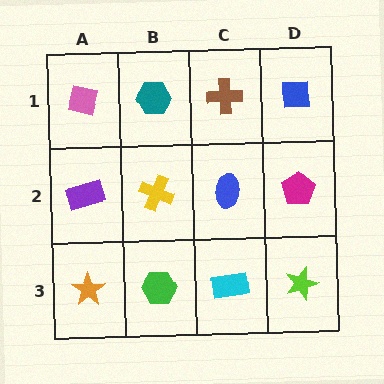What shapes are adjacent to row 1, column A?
A purple rectangle (row 2, column A), a teal hexagon (row 1, column B).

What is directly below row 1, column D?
A magenta pentagon.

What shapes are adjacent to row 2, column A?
A pink square (row 1, column A), an orange star (row 3, column A), a yellow cross (row 2, column B).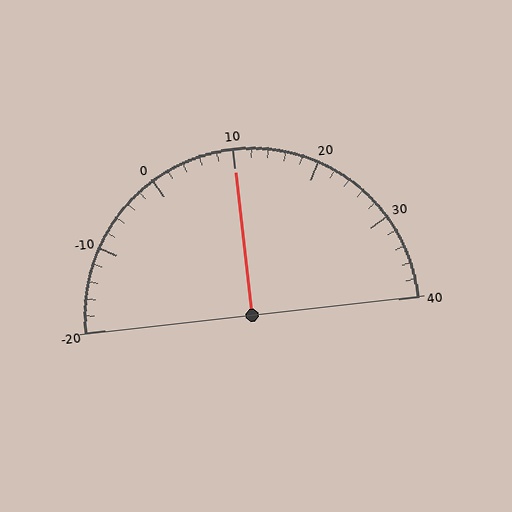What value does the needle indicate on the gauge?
The needle indicates approximately 10.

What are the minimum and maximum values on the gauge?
The gauge ranges from -20 to 40.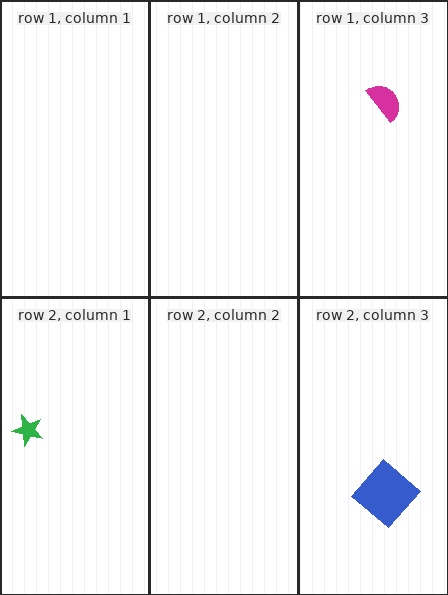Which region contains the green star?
The row 2, column 1 region.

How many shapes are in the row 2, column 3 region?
1.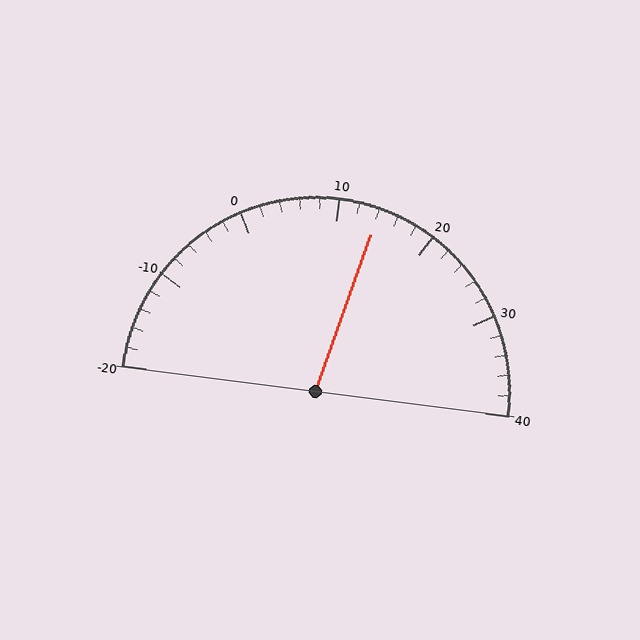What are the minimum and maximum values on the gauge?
The gauge ranges from -20 to 40.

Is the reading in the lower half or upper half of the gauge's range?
The reading is in the upper half of the range (-20 to 40).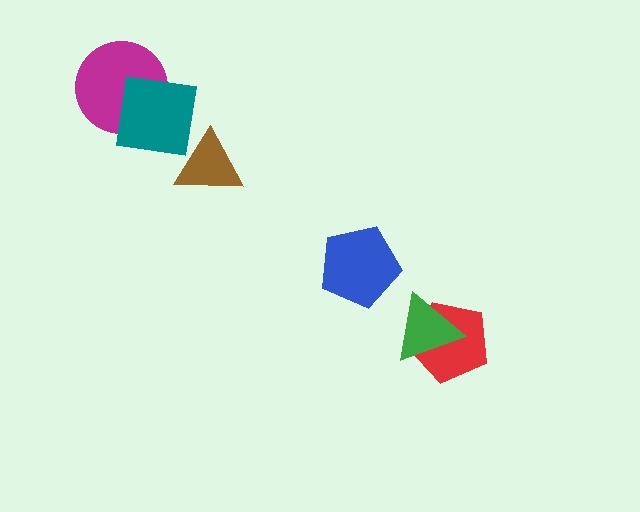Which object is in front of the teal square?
The brown triangle is in front of the teal square.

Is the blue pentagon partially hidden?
No, no other shape covers it.